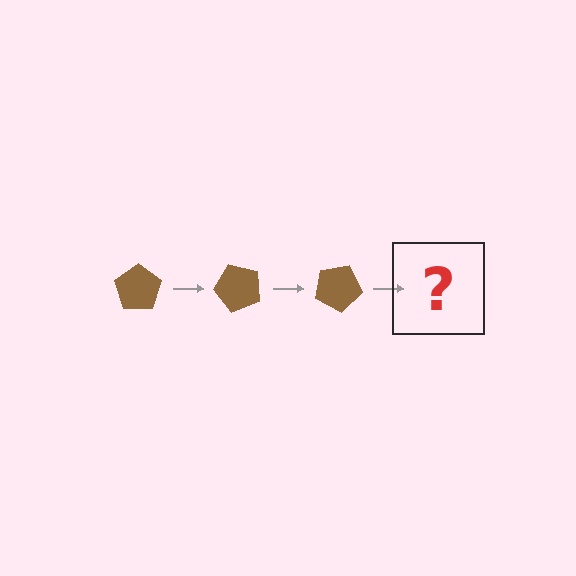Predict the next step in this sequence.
The next step is a brown pentagon rotated 150 degrees.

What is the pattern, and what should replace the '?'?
The pattern is that the pentagon rotates 50 degrees each step. The '?' should be a brown pentagon rotated 150 degrees.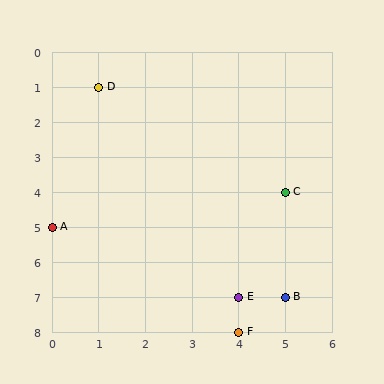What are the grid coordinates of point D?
Point D is at grid coordinates (1, 1).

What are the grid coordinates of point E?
Point E is at grid coordinates (4, 7).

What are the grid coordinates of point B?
Point B is at grid coordinates (5, 7).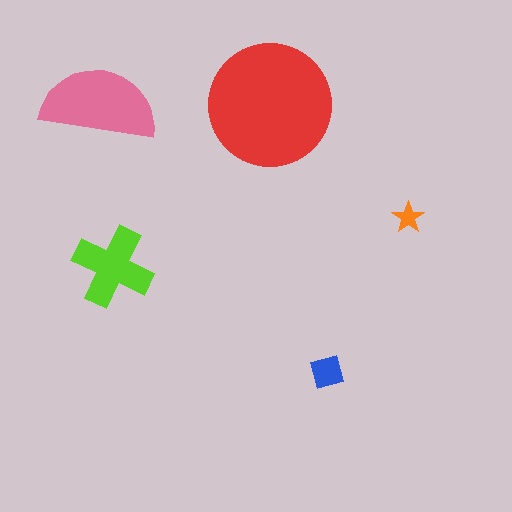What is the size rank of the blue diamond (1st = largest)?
4th.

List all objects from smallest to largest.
The orange star, the blue diamond, the lime cross, the pink semicircle, the red circle.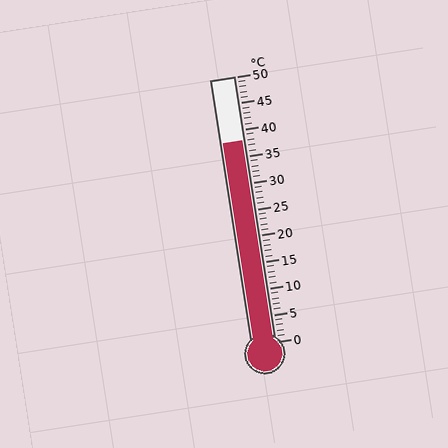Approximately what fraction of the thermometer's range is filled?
The thermometer is filled to approximately 75% of its range.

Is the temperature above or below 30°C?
The temperature is above 30°C.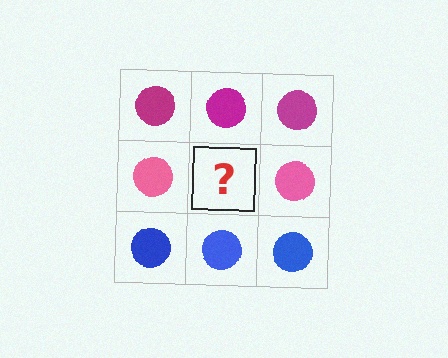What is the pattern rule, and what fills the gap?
The rule is that each row has a consistent color. The gap should be filled with a pink circle.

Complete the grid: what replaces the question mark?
The question mark should be replaced with a pink circle.